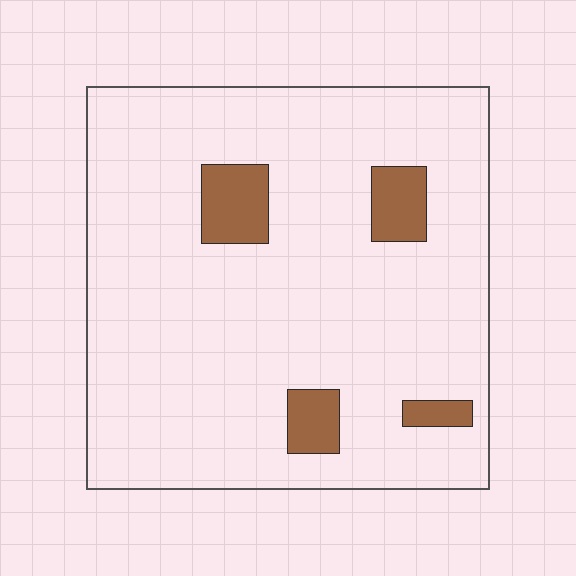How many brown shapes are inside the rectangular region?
4.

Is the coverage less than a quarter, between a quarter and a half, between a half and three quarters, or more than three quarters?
Less than a quarter.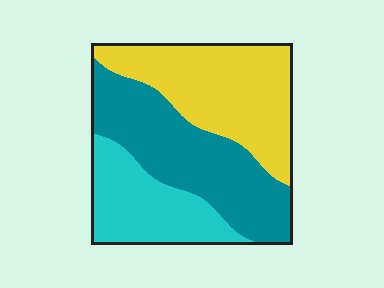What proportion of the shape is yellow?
Yellow covers around 40% of the shape.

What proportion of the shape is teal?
Teal covers around 40% of the shape.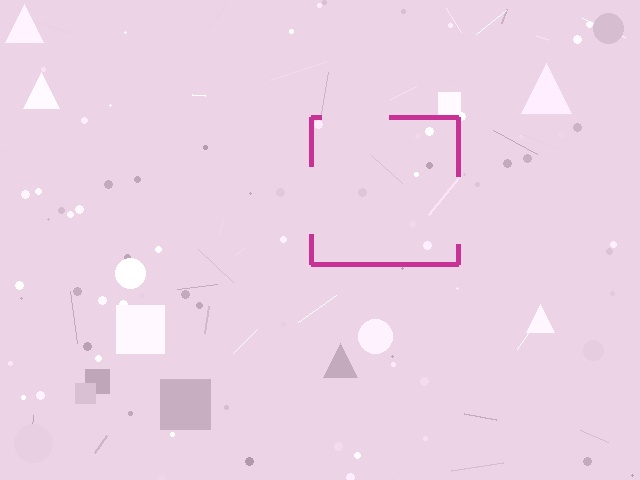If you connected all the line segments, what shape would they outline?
They would outline a square.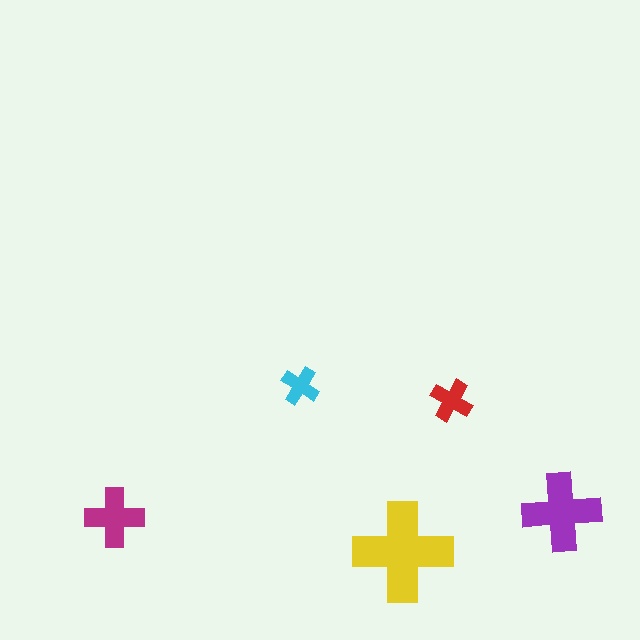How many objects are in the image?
There are 5 objects in the image.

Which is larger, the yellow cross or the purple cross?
The yellow one.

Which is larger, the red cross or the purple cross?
The purple one.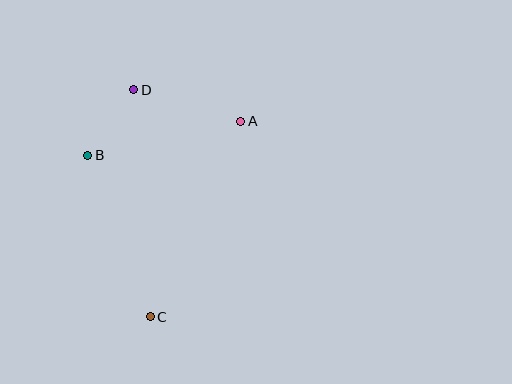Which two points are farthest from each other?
Points C and D are farthest from each other.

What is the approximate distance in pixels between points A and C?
The distance between A and C is approximately 215 pixels.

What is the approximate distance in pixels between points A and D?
The distance between A and D is approximately 111 pixels.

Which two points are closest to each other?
Points B and D are closest to each other.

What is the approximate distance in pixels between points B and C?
The distance between B and C is approximately 173 pixels.